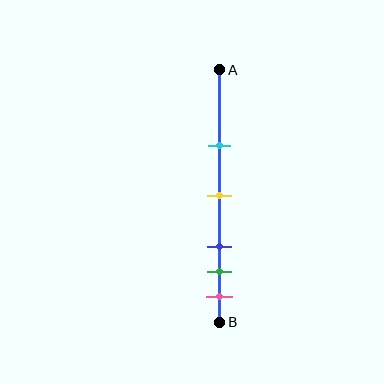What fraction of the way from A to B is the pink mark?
The pink mark is approximately 90% (0.9) of the way from A to B.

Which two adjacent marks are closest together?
The green and pink marks are the closest adjacent pair.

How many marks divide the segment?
There are 5 marks dividing the segment.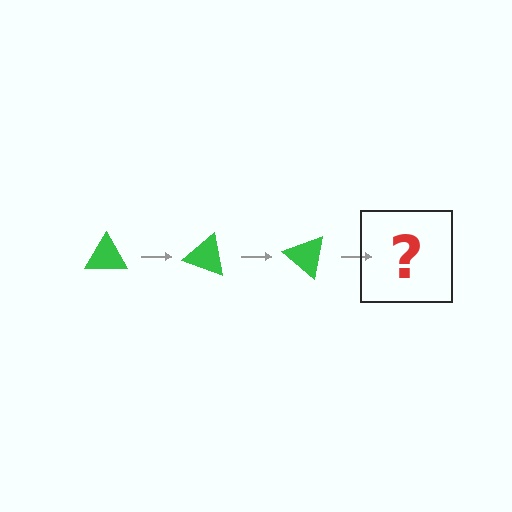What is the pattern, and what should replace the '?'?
The pattern is that the triangle rotates 20 degrees each step. The '?' should be a green triangle rotated 60 degrees.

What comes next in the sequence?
The next element should be a green triangle rotated 60 degrees.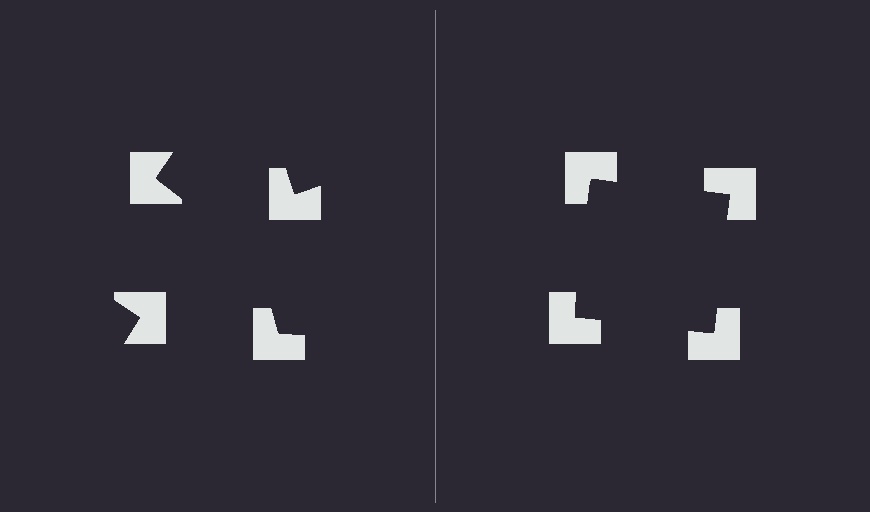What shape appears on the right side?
An illusory square.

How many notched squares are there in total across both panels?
8 — 4 on each side.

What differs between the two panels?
The notched squares are positioned identically on both sides; only the wedge orientations differ. On the right they align to a square; on the left they are misaligned.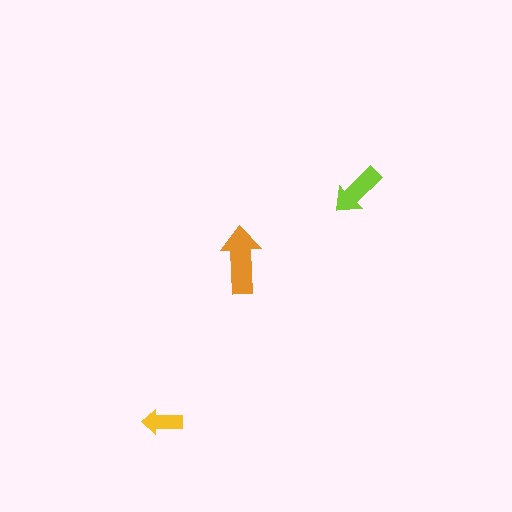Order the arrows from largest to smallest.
the orange one, the lime one, the yellow one.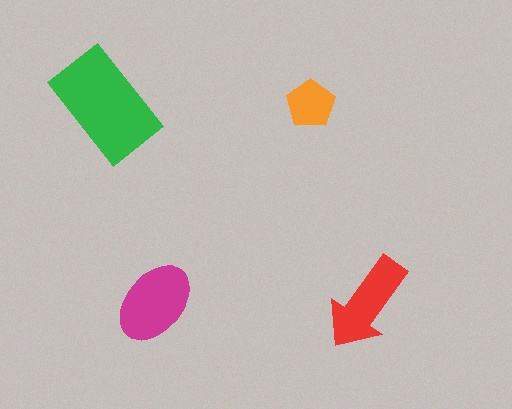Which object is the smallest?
The orange pentagon.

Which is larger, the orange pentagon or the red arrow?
The red arrow.